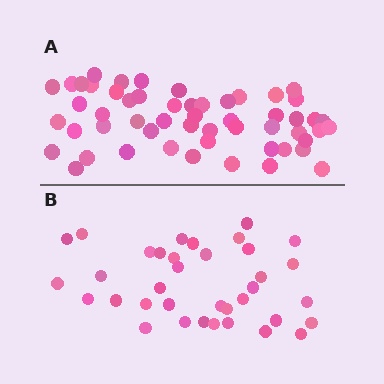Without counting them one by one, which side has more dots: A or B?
Region A (the top region) has more dots.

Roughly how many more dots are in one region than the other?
Region A has approximately 20 more dots than region B.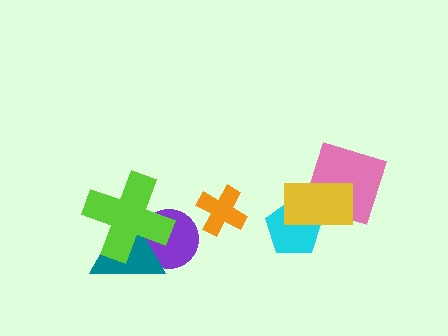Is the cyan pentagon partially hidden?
Yes, it is partially covered by another shape.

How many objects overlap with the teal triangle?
2 objects overlap with the teal triangle.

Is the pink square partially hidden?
Yes, it is partially covered by another shape.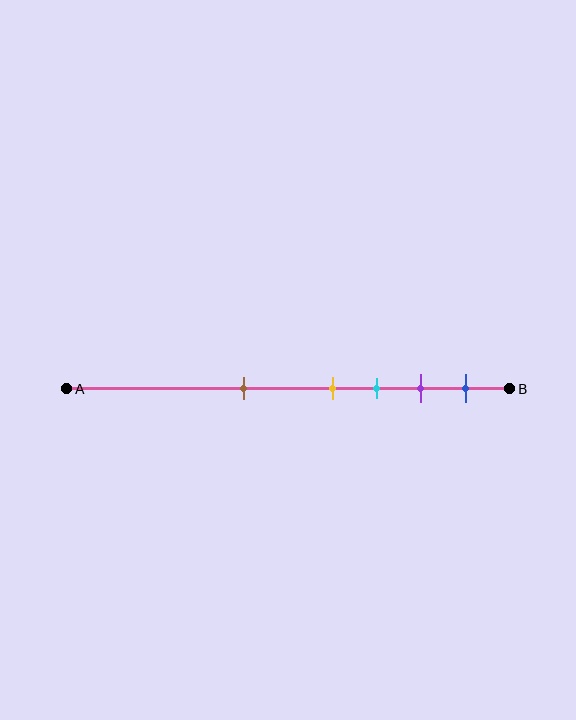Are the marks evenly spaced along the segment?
No, the marks are not evenly spaced.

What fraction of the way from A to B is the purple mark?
The purple mark is approximately 80% (0.8) of the way from A to B.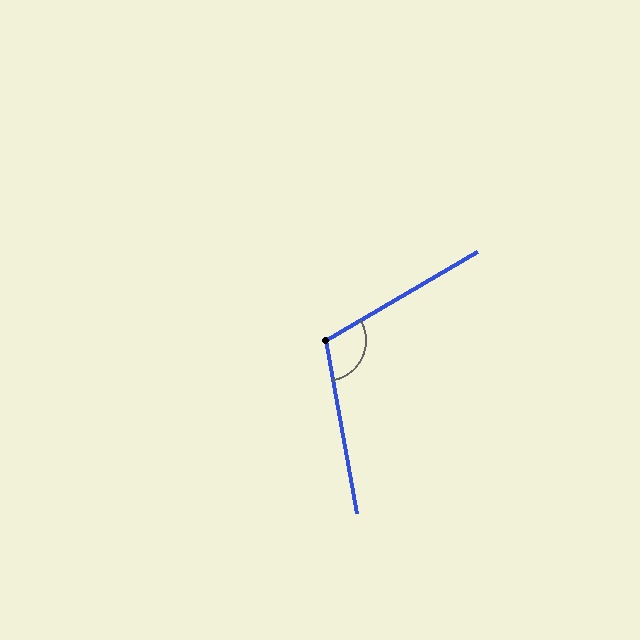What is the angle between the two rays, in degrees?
Approximately 110 degrees.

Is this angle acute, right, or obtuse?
It is obtuse.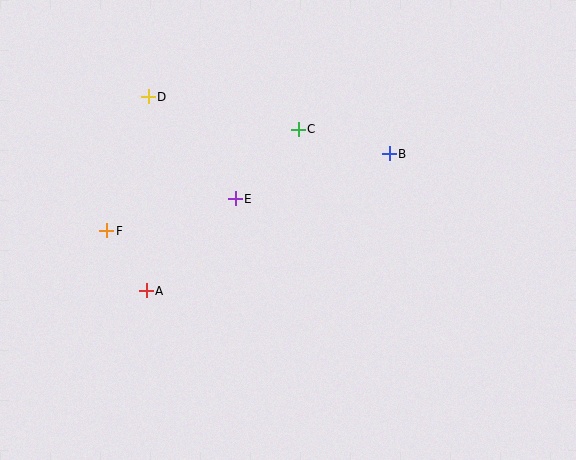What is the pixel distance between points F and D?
The distance between F and D is 141 pixels.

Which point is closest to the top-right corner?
Point B is closest to the top-right corner.